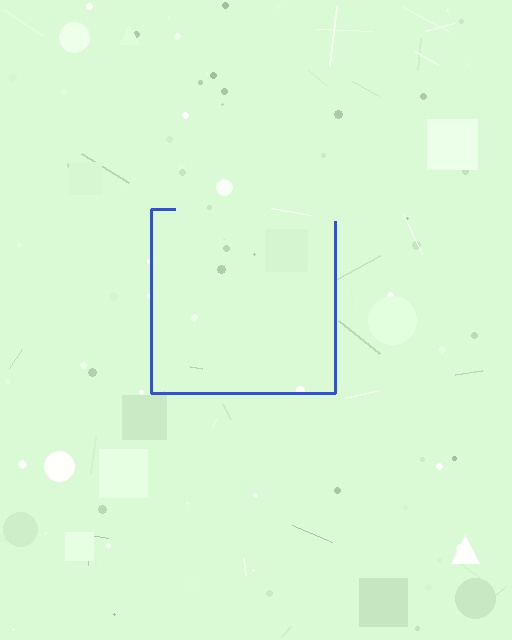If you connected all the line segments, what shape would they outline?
They would outline a square.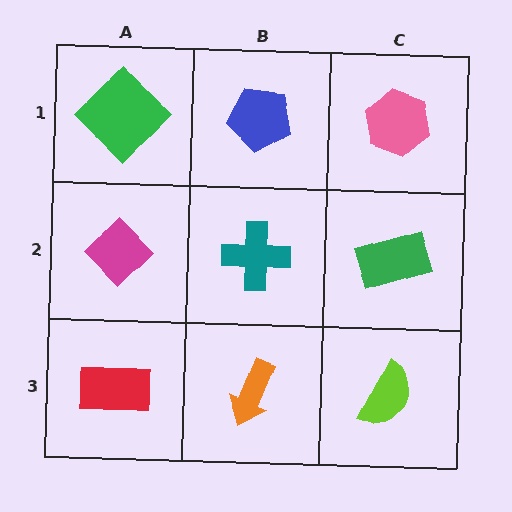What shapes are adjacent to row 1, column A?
A magenta diamond (row 2, column A), a blue pentagon (row 1, column B).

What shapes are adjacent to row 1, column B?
A teal cross (row 2, column B), a green diamond (row 1, column A), a pink hexagon (row 1, column C).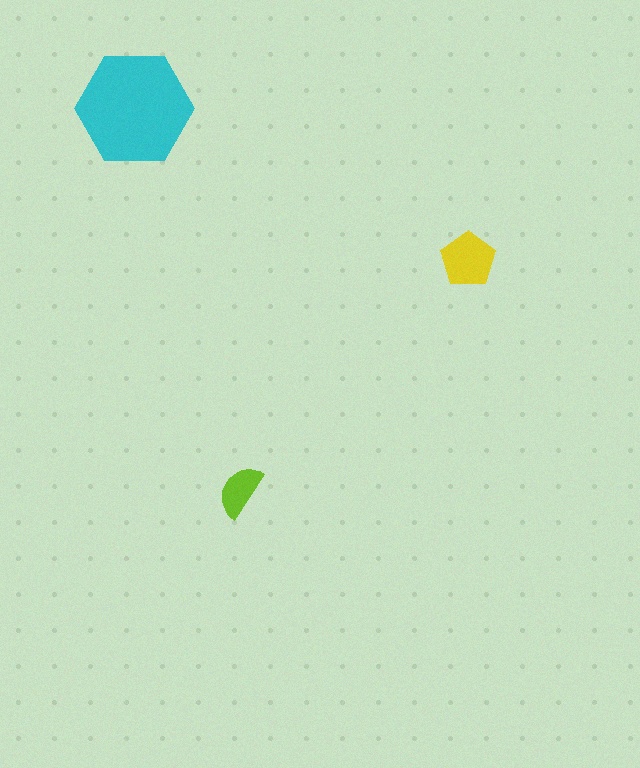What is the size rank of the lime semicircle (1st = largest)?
3rd.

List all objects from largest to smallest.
The cyan hexagon, the yellow pentagon, the lime semicircle.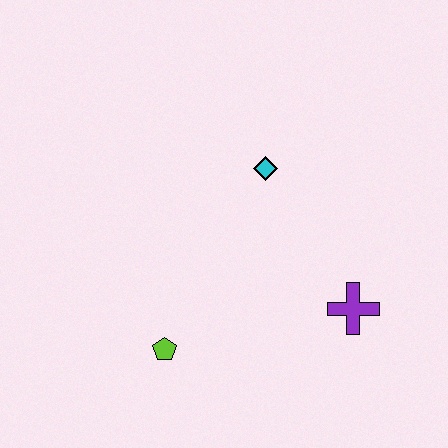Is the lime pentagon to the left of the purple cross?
Yes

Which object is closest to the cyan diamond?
The purple cross is closest to the cyan diamond.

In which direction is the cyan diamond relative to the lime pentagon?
The cyan diamond is above the lime pentagon.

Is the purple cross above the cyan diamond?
No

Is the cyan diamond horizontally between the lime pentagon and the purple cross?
Yes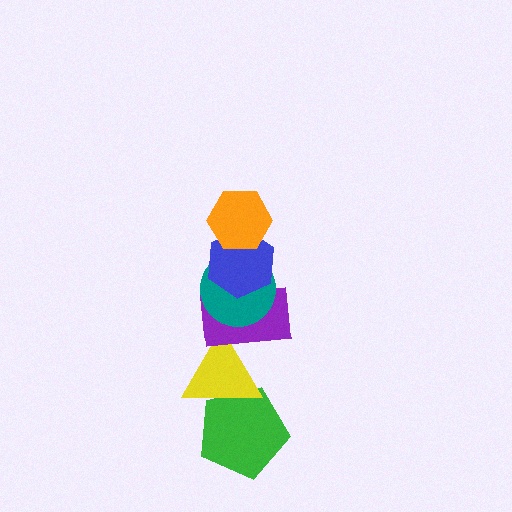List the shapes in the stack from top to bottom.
From top to bottom: the orange hexagon, the blue hexagon, the teal circle, the purple rectangle, the yellow triangle, the green pentagon.